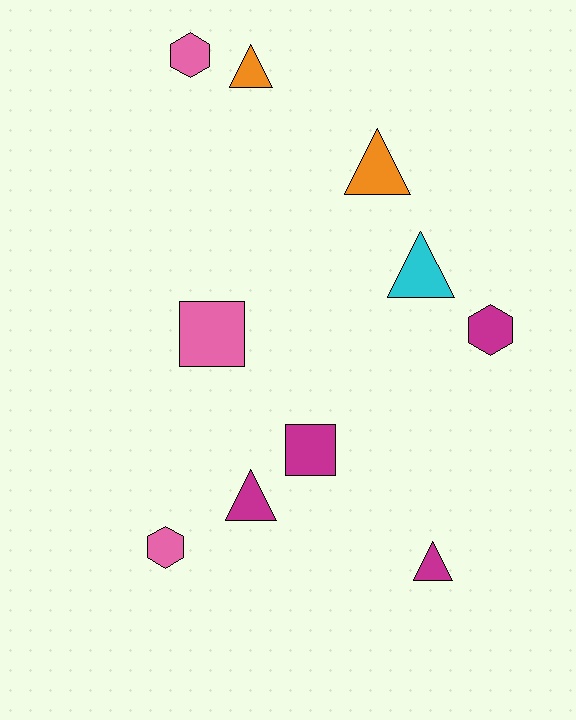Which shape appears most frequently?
Triangle, with 5 objects.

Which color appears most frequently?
Magenta, with 4 objects.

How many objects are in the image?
There are 10 objects.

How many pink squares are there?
There is 1 pink square.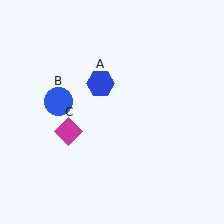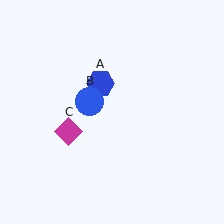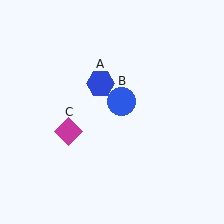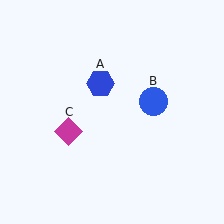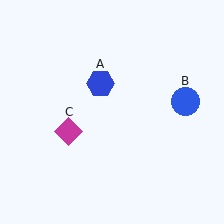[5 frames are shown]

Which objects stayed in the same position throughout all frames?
Blue hexagon (object A) and magenta diamond (object C) remained stationary.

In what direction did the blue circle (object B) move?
The blue circle (object B) moved right.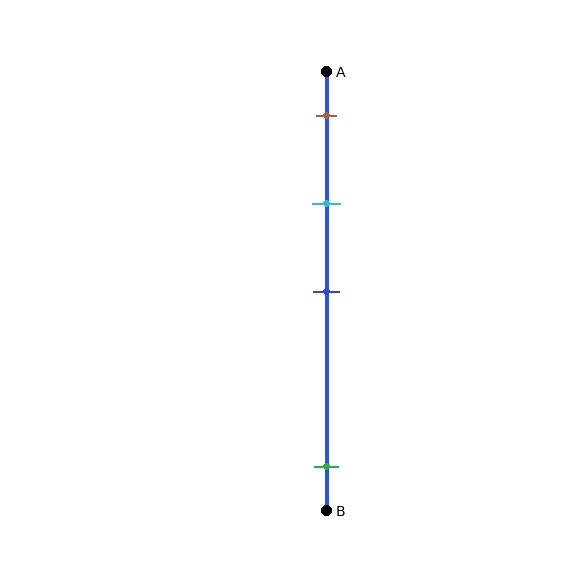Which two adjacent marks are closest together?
The brown and cyan marks are the closest adjacent pair.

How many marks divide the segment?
There are 4 marks dividing the segment.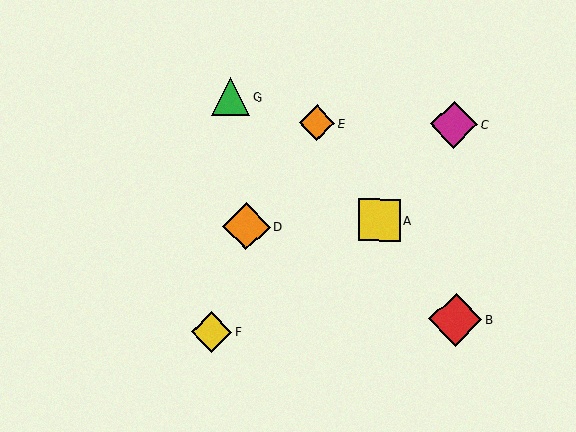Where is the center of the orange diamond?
The center of the orange diamond is at (317, 123).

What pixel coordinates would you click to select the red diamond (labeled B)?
Click at (455, 320) to select the red diamond B.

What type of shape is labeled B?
Shape B is a red diamond.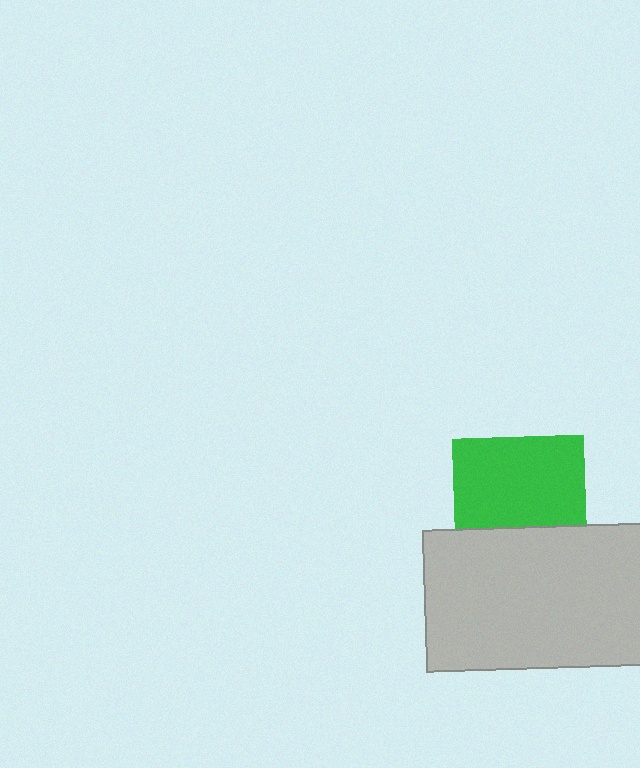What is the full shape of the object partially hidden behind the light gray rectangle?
The partially hidden object is a green square.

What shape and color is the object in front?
The object in front is a light gray rectangle.